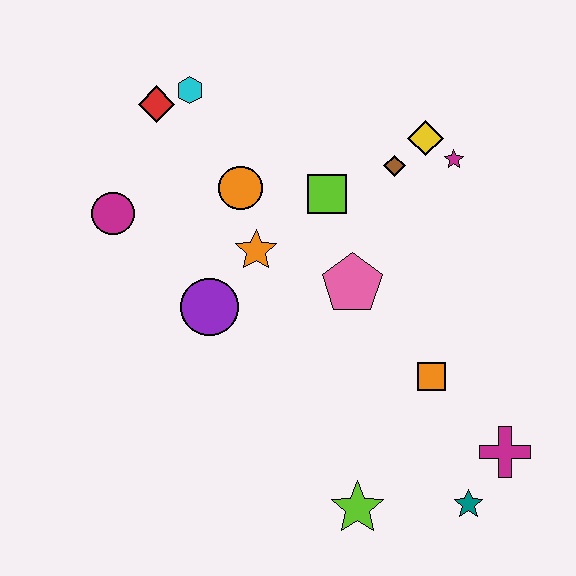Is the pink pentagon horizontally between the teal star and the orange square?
No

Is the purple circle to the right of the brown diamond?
No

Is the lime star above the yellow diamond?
No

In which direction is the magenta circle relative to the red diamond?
The magenta circle is below the red diamond.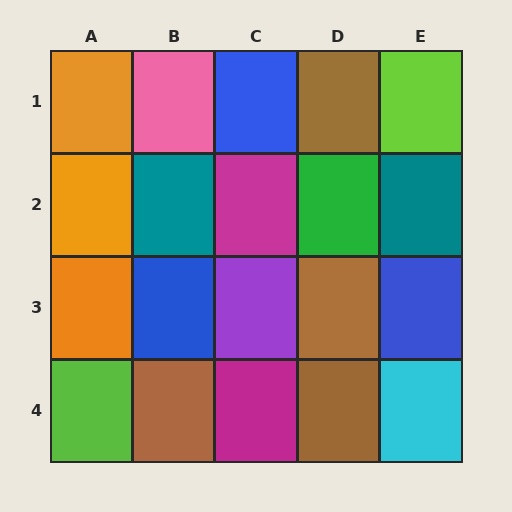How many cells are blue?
3 cells are blue.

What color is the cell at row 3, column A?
Orange.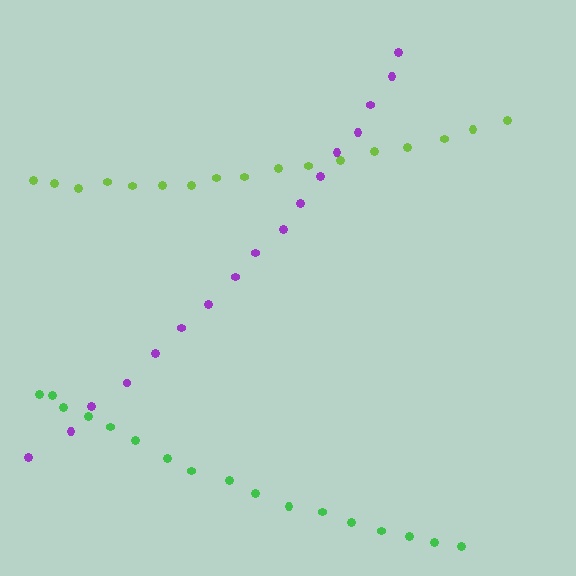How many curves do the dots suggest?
There are 3 distinct paths.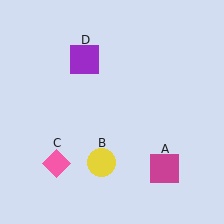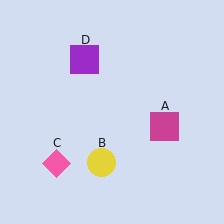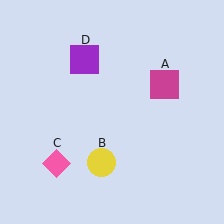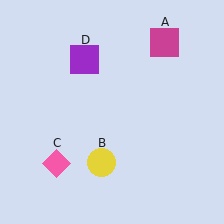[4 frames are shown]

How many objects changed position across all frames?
1 object changed position: magenta square (object A).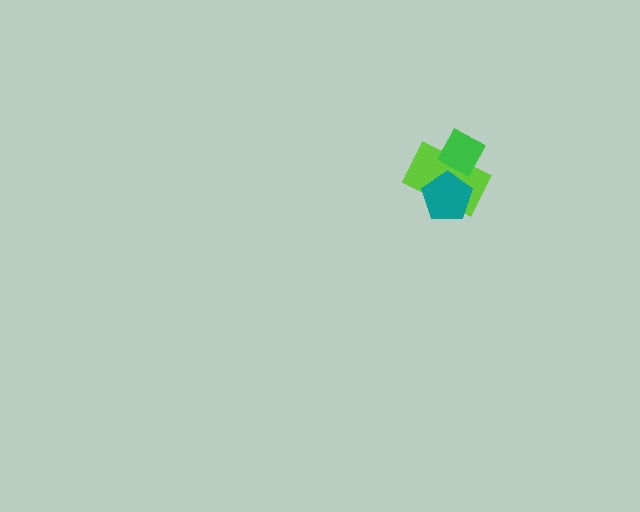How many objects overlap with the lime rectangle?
2 objects overlap with the lime rectangle.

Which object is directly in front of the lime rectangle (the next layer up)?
The green diamond is directly in front of the lime rectangle.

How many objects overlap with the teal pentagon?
1 object overlaps with the teal pentagon.